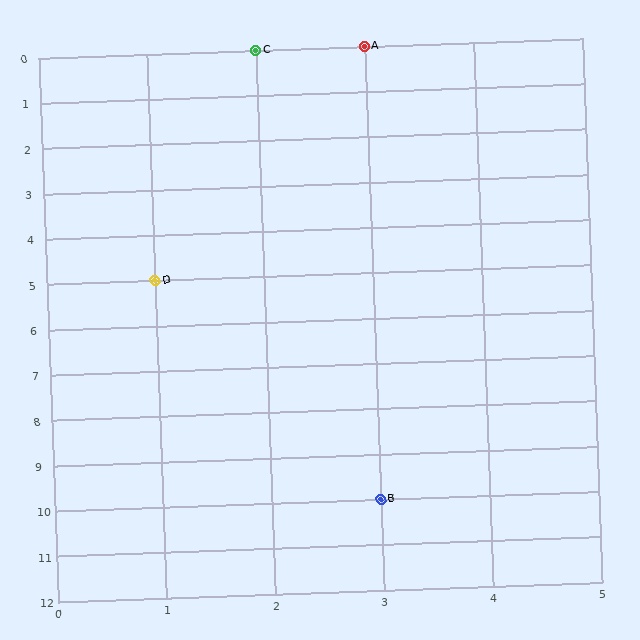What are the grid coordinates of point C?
Point C is at grid coordinates (2, 0).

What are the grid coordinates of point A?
Point A is at grid coordinates (3, 0).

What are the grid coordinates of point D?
Point D is at grid coordinates (1, 5).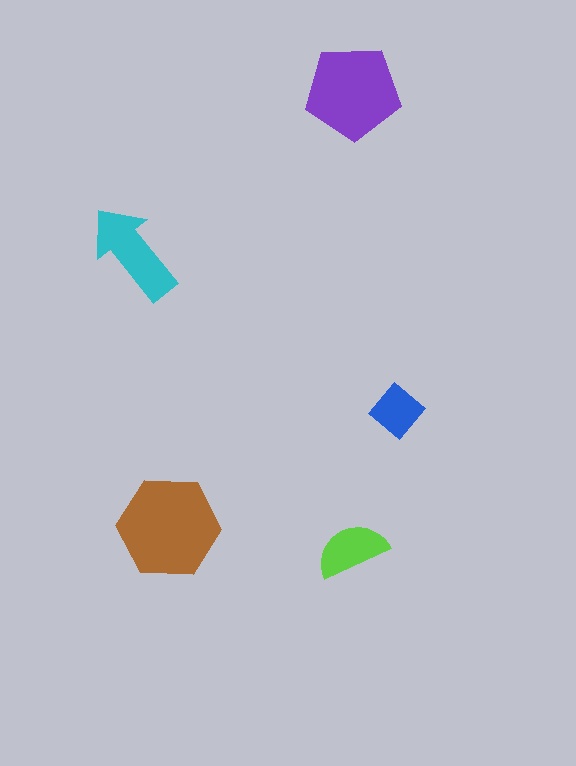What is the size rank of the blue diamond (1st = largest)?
5th.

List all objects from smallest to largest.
The blue diamond, the lime semicircle, the cyan arrow, the purple pentagon, the brown hexagon.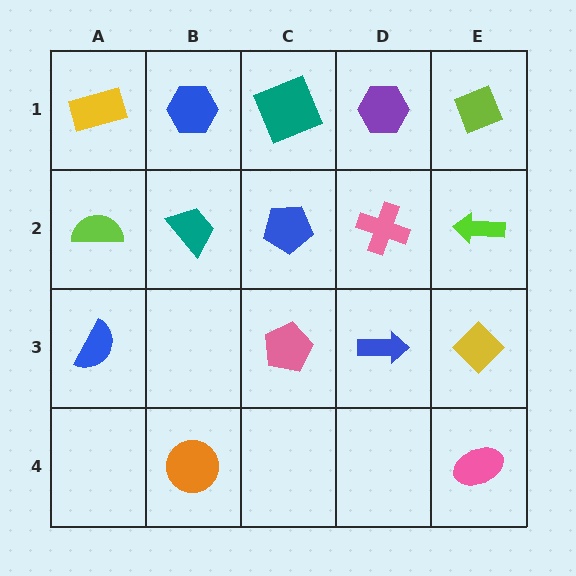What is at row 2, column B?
A teal trapezoid.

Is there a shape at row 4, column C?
No, that cell is empty.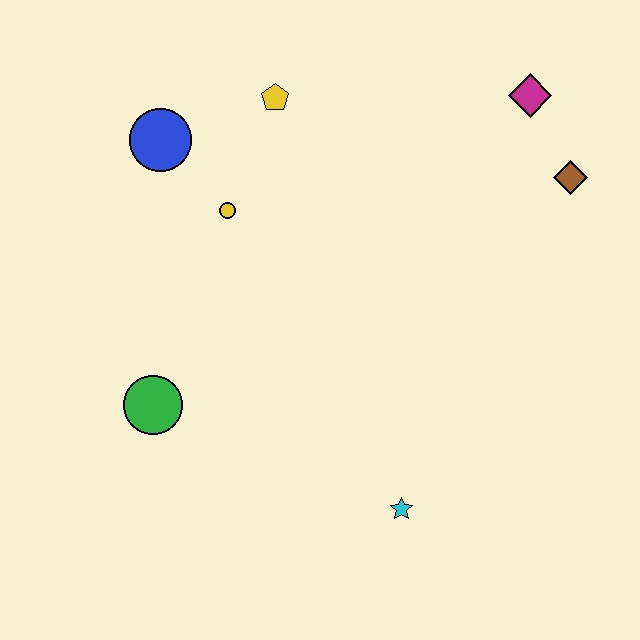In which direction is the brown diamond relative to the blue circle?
The brown diamond is to the right of the blue circle.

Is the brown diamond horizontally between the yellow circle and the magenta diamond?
No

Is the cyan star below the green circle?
Yes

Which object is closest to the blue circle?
The yellow circle is closest to the blue circle.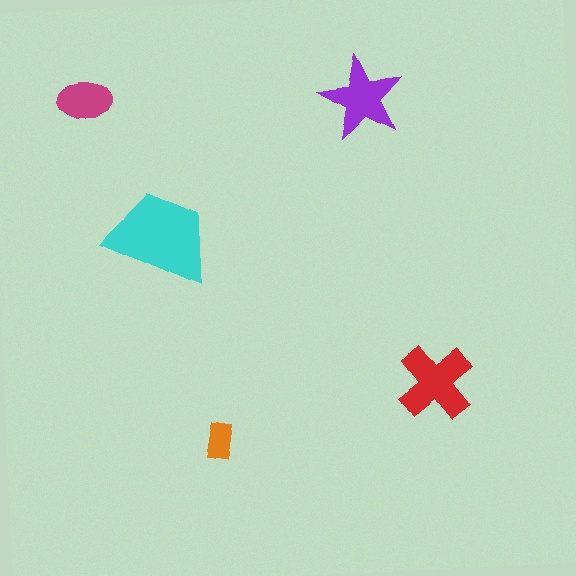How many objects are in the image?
There are 5 objects in the image.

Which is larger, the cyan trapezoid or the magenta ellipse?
The cyan trapezoid.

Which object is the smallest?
The orange rectangle.